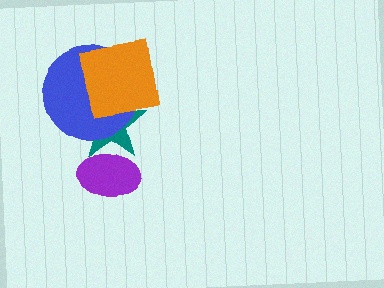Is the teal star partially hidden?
Yes, it is partially covered by another shape.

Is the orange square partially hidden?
No, no other shape covers it.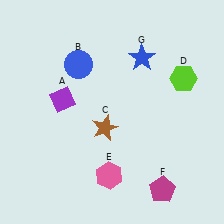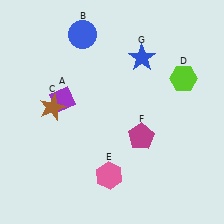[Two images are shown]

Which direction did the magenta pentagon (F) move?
The magenta pentagon (F) moved up.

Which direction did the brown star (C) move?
The brown star (C) moved left.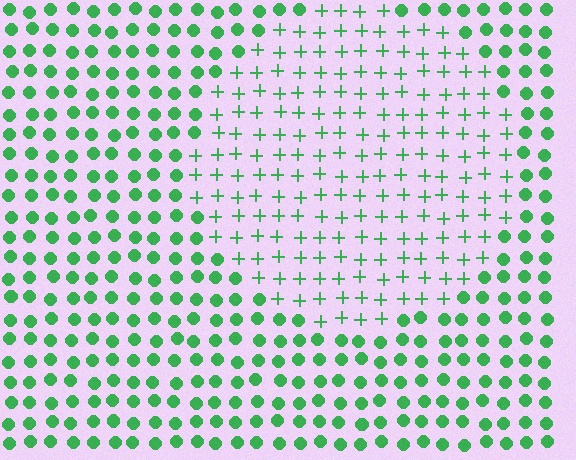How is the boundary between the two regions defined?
The boundary is defined by a change in element shape: plus signs inside vs. circles outside. All elements share the same color and spacing.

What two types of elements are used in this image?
The image uses plus signs inside the circle region and circles outside it.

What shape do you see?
I see a circle.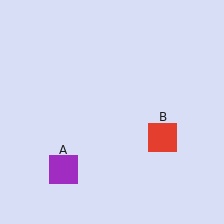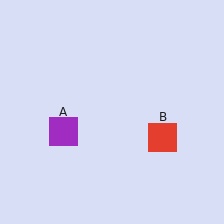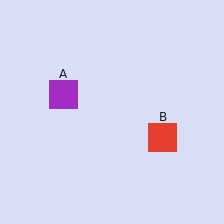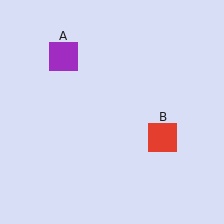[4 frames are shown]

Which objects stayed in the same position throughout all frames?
Red square (object B) remained stationary.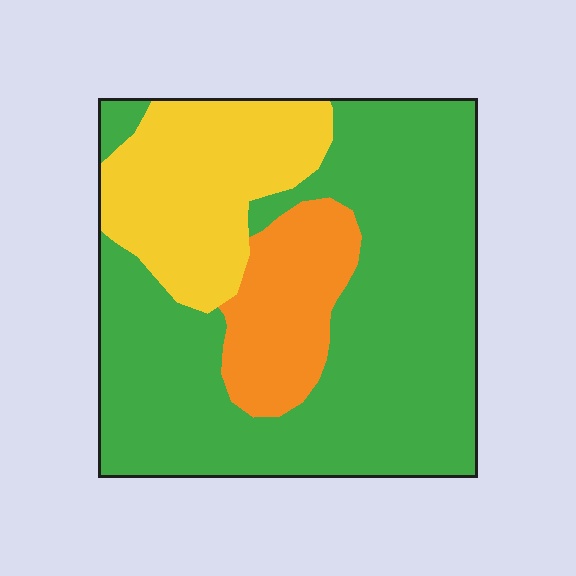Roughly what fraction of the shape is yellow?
Yellow covers roughly 20% of the shape.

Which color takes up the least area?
Orange, at roughly 15%.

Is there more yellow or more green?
Green.